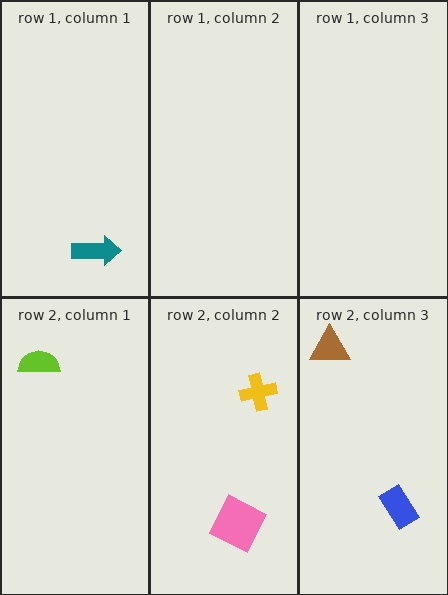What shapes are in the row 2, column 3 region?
The blue rectangle, the brown triangle.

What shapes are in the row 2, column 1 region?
The lime semicircle.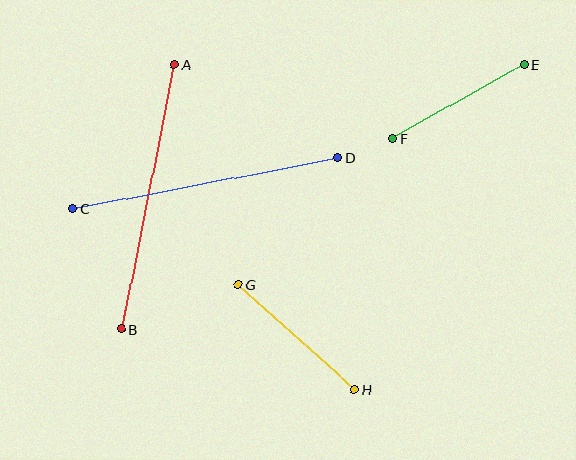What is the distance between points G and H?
The distance is approximately 156 pixels.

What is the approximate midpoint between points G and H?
The midpoint is at approximately (296, 337) pixels.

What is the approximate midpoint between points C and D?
The midpoint is at approximately (205, 183) pixels.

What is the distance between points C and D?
The distance is approximately 269 pixels.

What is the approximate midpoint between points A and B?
The midpoint is at approximately (148, 197) pixels.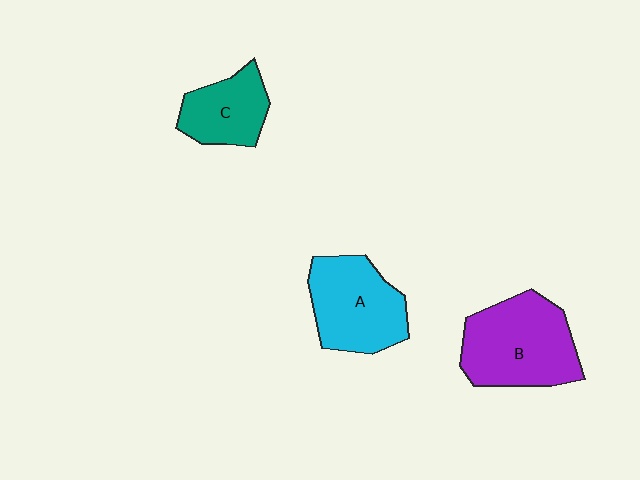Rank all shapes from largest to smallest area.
From largest to smallest: B (purple), A (cyan), C (teal).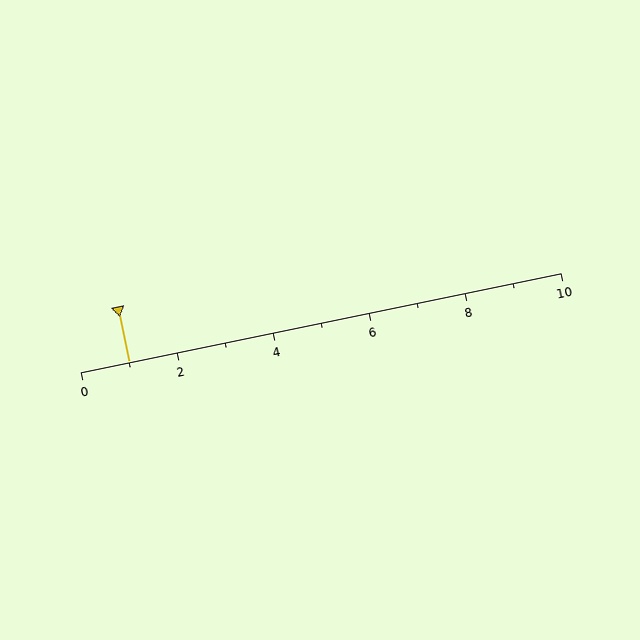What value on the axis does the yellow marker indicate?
The marker indicates approximately 1.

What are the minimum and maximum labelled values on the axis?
The axis runs from 0 to 10.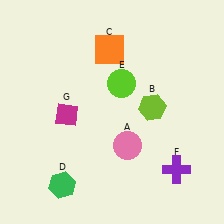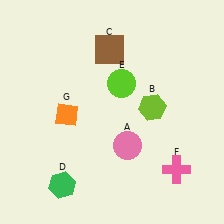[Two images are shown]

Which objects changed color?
C changed from orange to brown. F changed from purple to pink. G changed from magenta to orange.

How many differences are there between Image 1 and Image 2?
There are 3 differences between the two images.